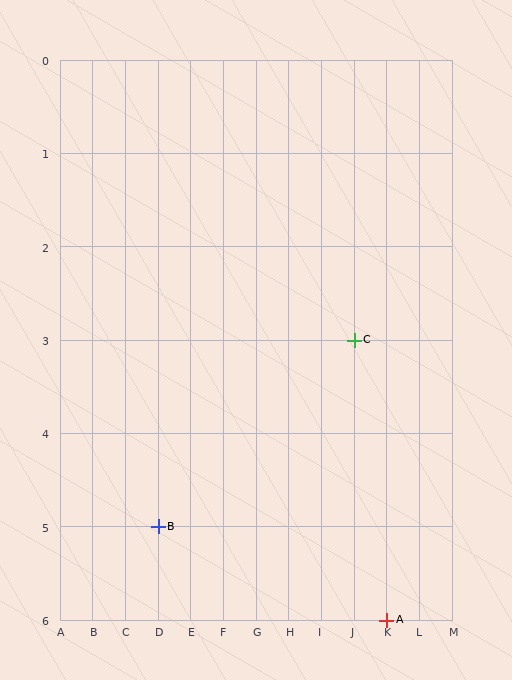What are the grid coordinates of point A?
Point A is at grid coordinates (K, 6).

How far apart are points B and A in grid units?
Points B and A are 7 columns and 1 row apart (about 7.1 grid units diagonally).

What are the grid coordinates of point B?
Point B is at grid coordinates (D, 5).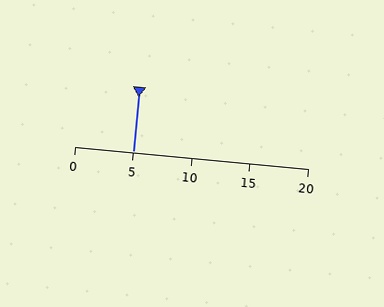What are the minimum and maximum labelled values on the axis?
The axis runs from 0 to 20.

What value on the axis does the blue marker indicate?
The marker indicates approximately 5.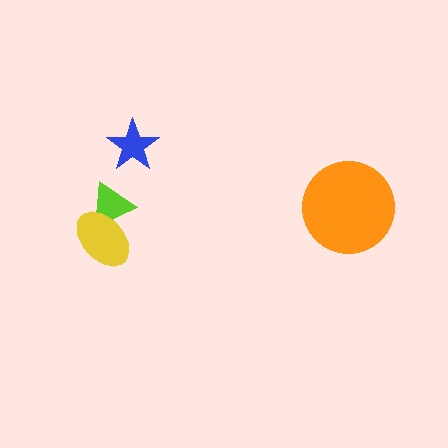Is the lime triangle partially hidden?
Yes, it is partially covered by another shape.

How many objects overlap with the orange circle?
0 objects overlap with the orange circle.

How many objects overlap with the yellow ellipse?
1 object overlaps with the yellow ellipse.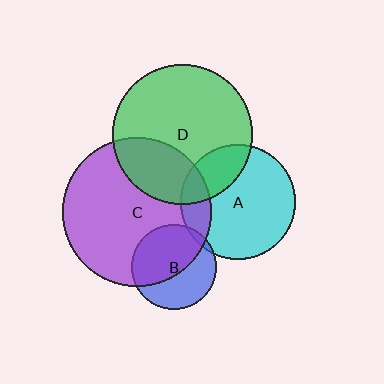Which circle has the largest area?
Circle C (purple).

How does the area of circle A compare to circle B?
Approximately 1.8 times.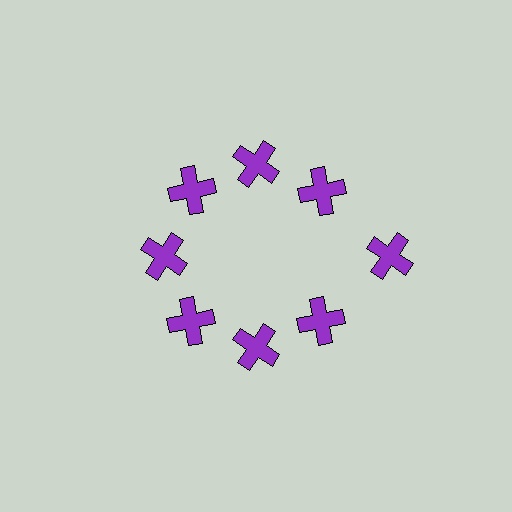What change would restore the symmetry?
The symmetry would be restored by moving it inward, back onto the ring so that all 8 crosses sit at equal angles and equal distance from the center.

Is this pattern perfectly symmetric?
No. The 8 purple crosses are arranged in a ring, but one element near the 3 o'clock position is pushed outward from the center, breaking the 8-fold rotational symmetry.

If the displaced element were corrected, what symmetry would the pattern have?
It would have 8-fold rotational symmetry — the pattern would map onto itself every 45 degrees.